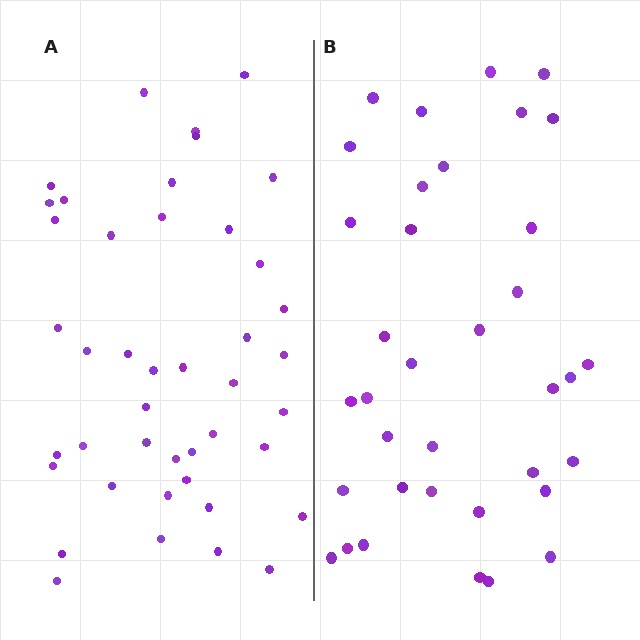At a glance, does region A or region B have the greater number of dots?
Region A (the left region) has more dots.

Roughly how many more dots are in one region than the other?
Region A has roughly 8 or so more dots than region B.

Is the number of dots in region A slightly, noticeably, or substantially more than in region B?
Region A has only slightly more — the two regions are fairly close. The ratio is roughly 1.2 to 1.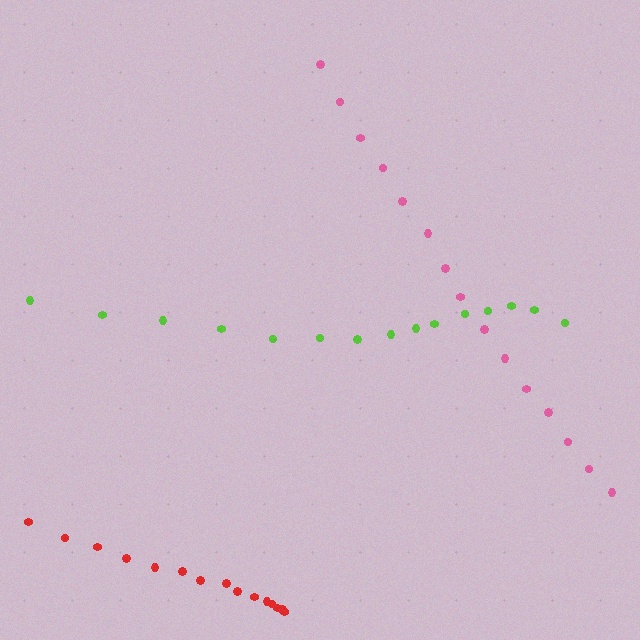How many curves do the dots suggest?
There are 3 distinct paths.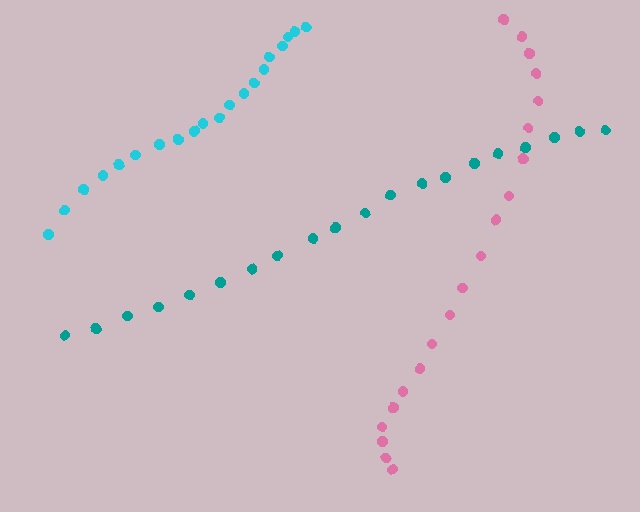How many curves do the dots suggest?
There are 3 distinct paths.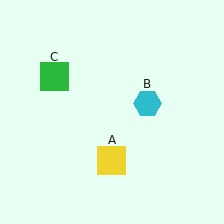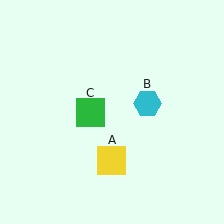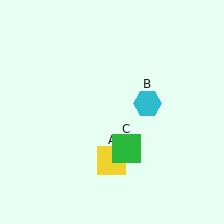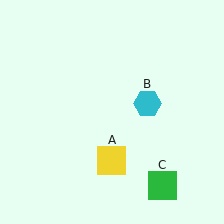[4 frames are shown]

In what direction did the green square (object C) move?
The green square (object C) moved down and to the right.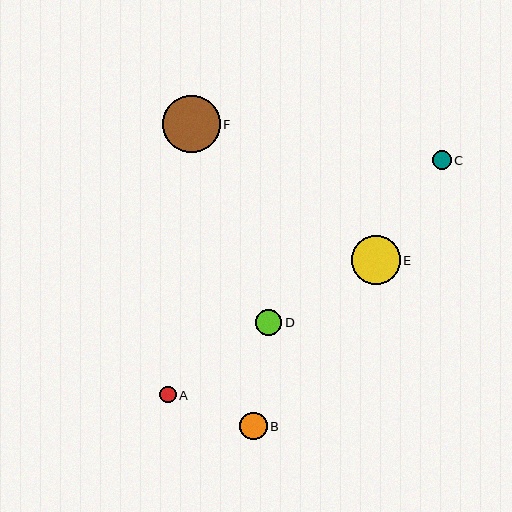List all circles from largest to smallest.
From largest to smallest: F, E, B, D, C, A.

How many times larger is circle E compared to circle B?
Circle E is approximately 1.8 times the size of circle B.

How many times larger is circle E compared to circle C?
Circle E is approximately 2.5 times the size of circle C.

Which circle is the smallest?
Circle A is the smallest with a size of approximately 16 pixels.